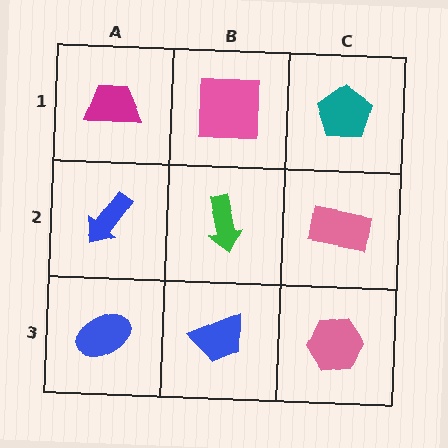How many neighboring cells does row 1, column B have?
3.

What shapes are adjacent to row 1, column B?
A green arrow (row 2, column B), a magenta trapezoid (row 1, column A), a teal pentagon (row 1, column C).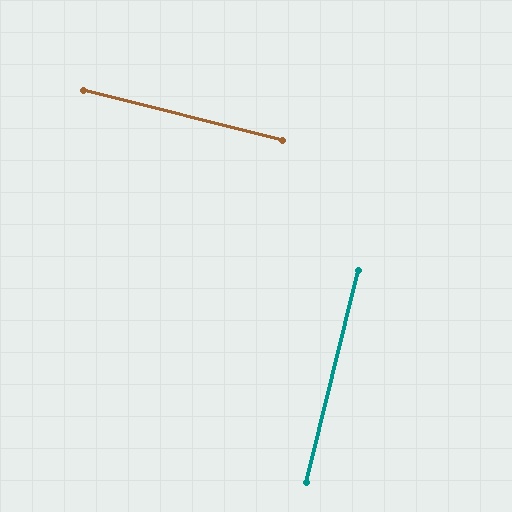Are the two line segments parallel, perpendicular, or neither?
Perpendicular — they meet at approximately 90°.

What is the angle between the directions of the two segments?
Approximately 90 degrees.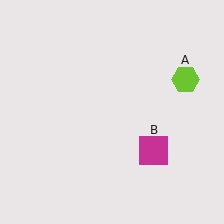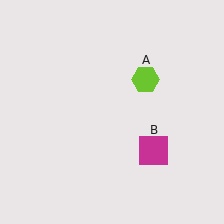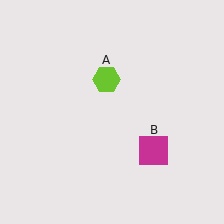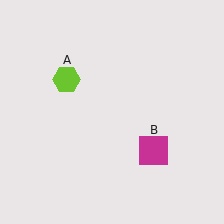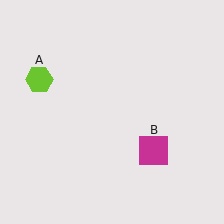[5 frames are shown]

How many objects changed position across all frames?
1 object changed position: lime hexagon (object A).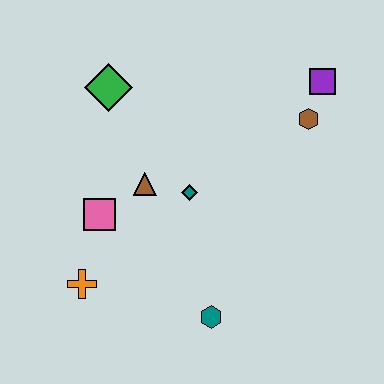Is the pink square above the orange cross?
Yes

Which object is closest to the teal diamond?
The brown triangle is closest to the teal diamond.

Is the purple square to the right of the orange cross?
Yes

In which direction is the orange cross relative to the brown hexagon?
The orange cross is to the left of the brown hexagon.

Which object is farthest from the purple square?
The orange cross is farthest from the purple square.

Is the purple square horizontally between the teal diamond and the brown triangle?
No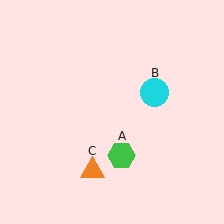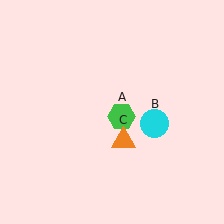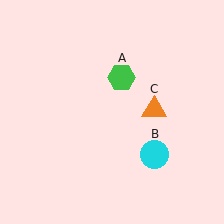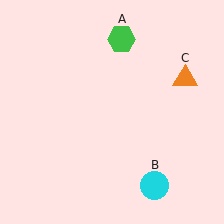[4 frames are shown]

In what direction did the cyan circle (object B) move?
The cyan circle (object B) moved down.